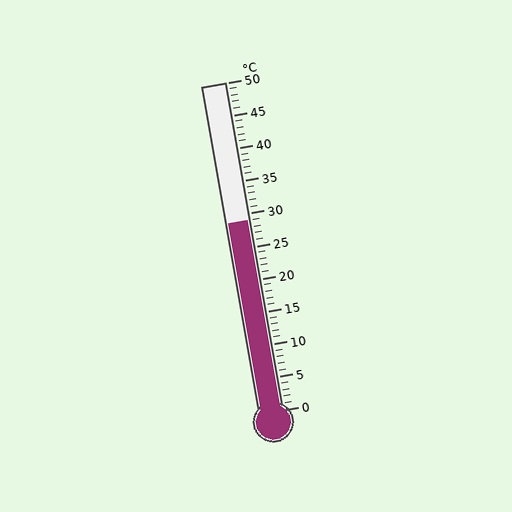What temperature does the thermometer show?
The thermometer shows approximately 29°C.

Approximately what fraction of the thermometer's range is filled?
The thermometer is filled to approximately 60% of its range.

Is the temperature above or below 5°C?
The temperature is above 5°C.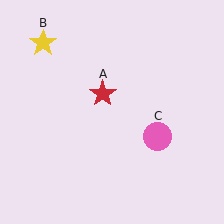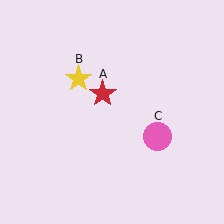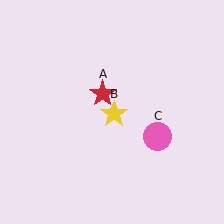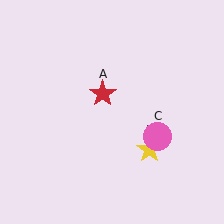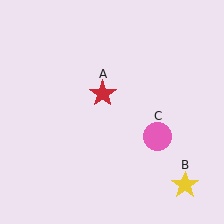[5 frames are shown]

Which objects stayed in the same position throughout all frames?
Red star (object A) and pink circle (object C) remained stationary.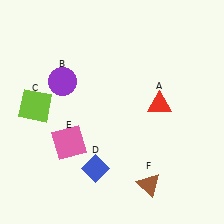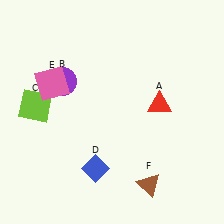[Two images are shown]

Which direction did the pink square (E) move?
The pink square (E) moved up.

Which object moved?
The pink square (E) moved up.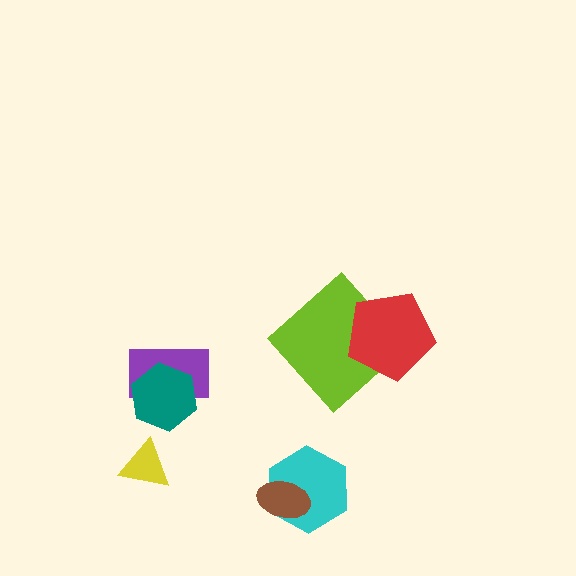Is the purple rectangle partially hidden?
Yes, it is partially covered by another shape.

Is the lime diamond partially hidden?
Yes, it is partially covered by another shape.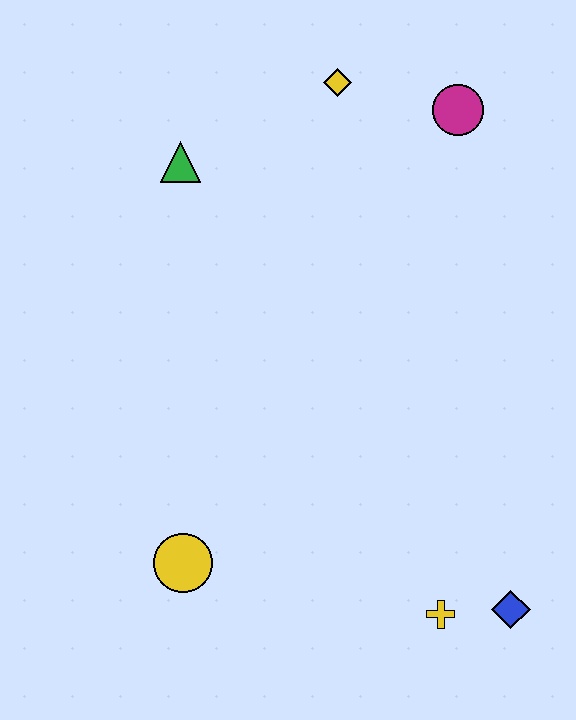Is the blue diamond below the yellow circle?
Yes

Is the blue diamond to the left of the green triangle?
No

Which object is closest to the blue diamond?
The yellow cross is closest to the blue diamond.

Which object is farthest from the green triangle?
The blue diamond is farthest from the green triangle.